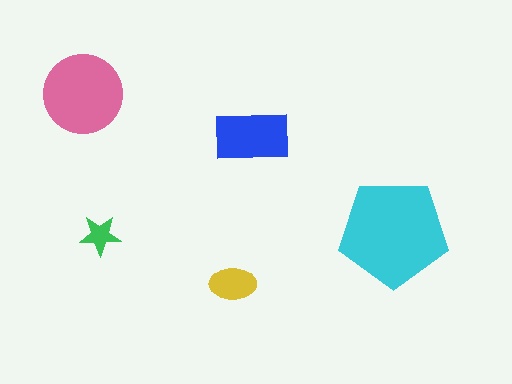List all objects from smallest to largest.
The green star, the yellow ellipse, the blue rectangle, the pink circle, the cyan pentagon.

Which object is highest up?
The pink circle is topmost.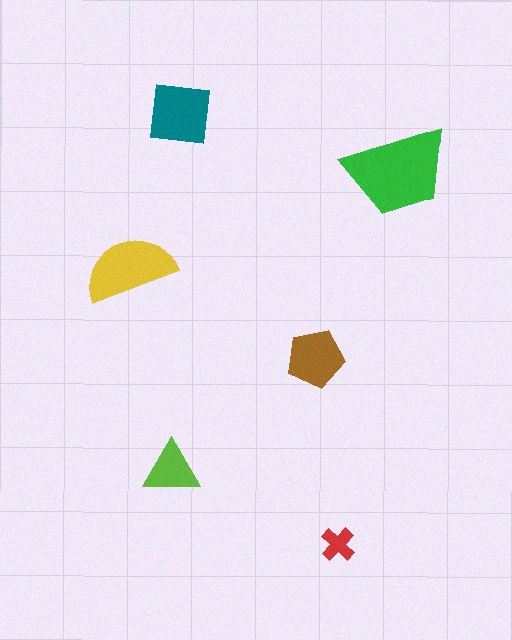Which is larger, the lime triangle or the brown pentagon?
The brown pentagon.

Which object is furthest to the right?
The green trapezoid is rightmost.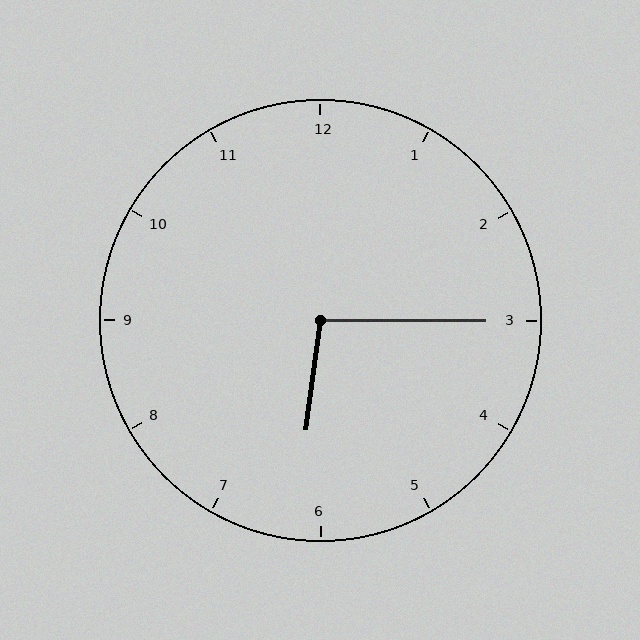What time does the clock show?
6:15.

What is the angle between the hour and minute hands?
Approximately 98 degrees.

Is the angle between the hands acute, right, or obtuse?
It is obtuse.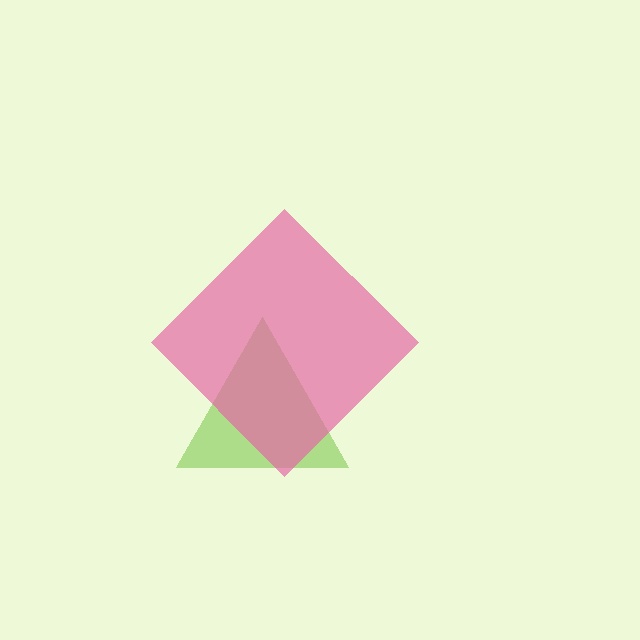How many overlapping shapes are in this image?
There are 2 overlapping shapes in the image.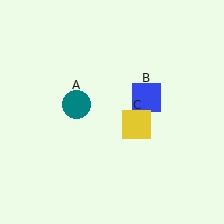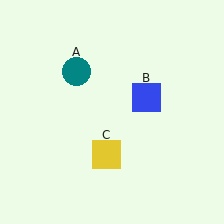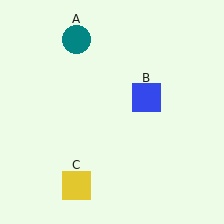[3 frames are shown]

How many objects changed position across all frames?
2 objects changed position: teal circle (object A), yellow square (object C).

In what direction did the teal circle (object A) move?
The teal circle (object A) moved up.